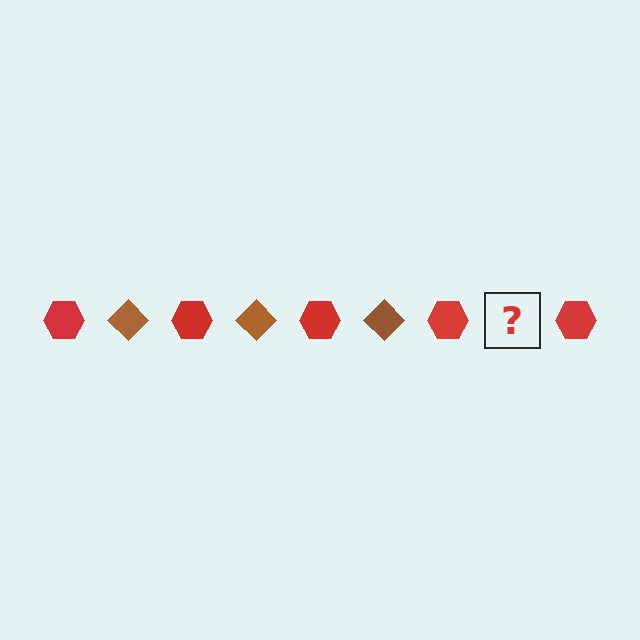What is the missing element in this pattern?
The missing element is a brown diamond.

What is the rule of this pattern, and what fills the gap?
The rule is that the pattern alternates between red hexagon and brown diamond. The gap should be filled with a brown diamond.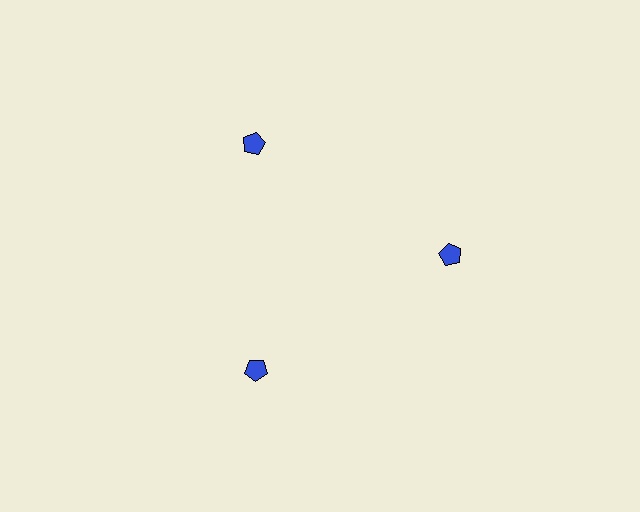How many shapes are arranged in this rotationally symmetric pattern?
There are 3 shapes, arranged in 3 groups of 1.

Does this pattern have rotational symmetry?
Yes, this pattern has 3-fold rotational symmetry. It looks the same after rotating 120 degrees around the center.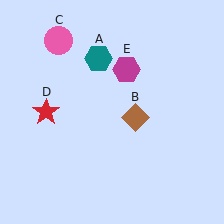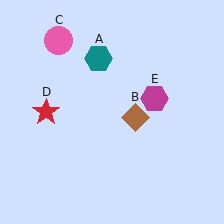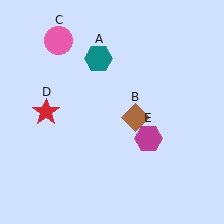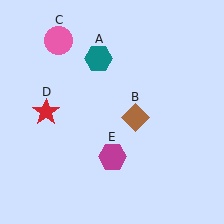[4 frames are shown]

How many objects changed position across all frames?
1 object changed position: magenta hexagon (object E).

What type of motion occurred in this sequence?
The magenta hexagon (object E) rotated clockwise around the center of the scene.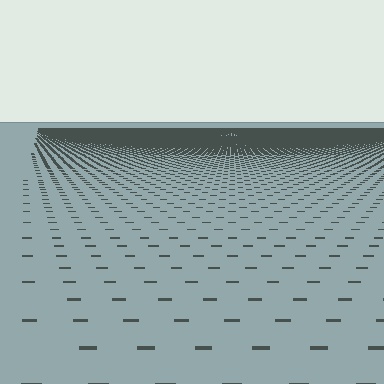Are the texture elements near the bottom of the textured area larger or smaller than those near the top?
Larger. Near the bottom, elements are closer to the viewer and appear at a bigger on-screen size.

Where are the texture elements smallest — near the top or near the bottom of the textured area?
Near the top.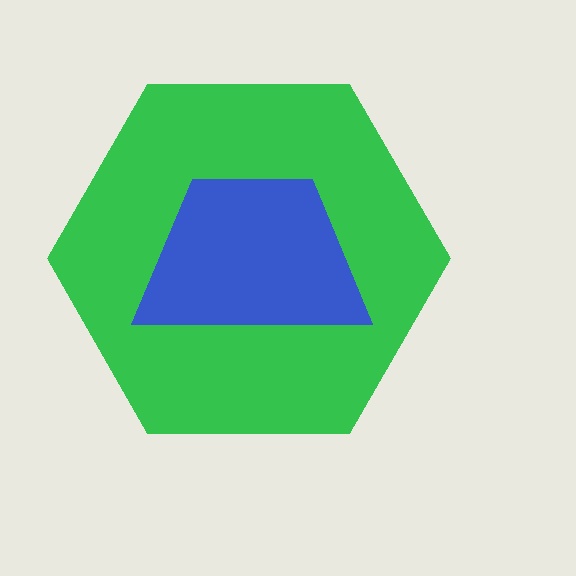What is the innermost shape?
The blue trapezoid.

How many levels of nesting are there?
2.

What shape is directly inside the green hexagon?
The blue trapezoid.